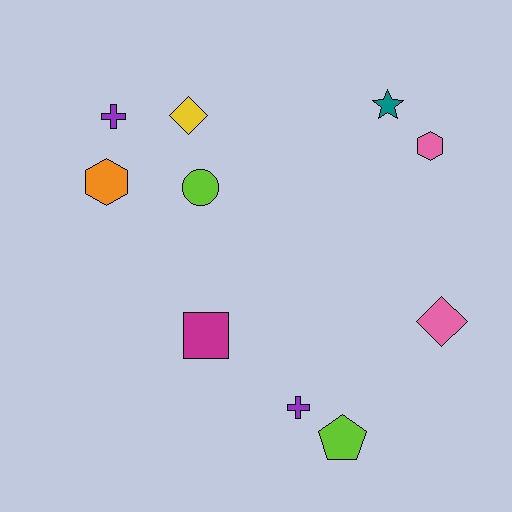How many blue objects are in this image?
There are no blue objects.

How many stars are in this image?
There is 1 star.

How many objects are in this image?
There are 10 objects.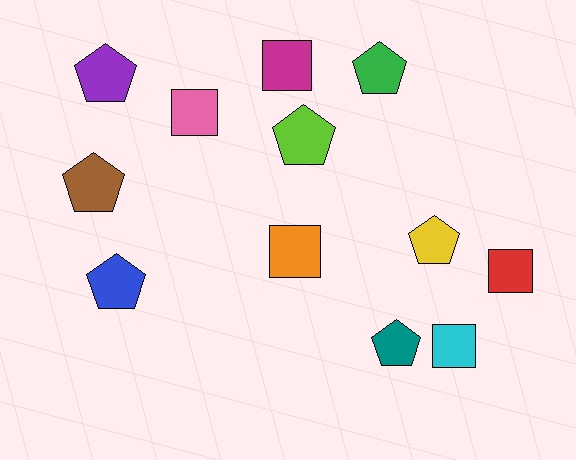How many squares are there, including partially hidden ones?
There are 5 squares.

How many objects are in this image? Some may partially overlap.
There are 12 objects.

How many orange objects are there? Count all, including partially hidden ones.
There is 1 orange object.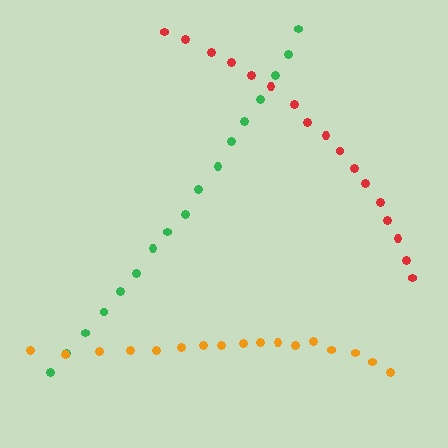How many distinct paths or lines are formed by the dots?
There are 3 distinct paths.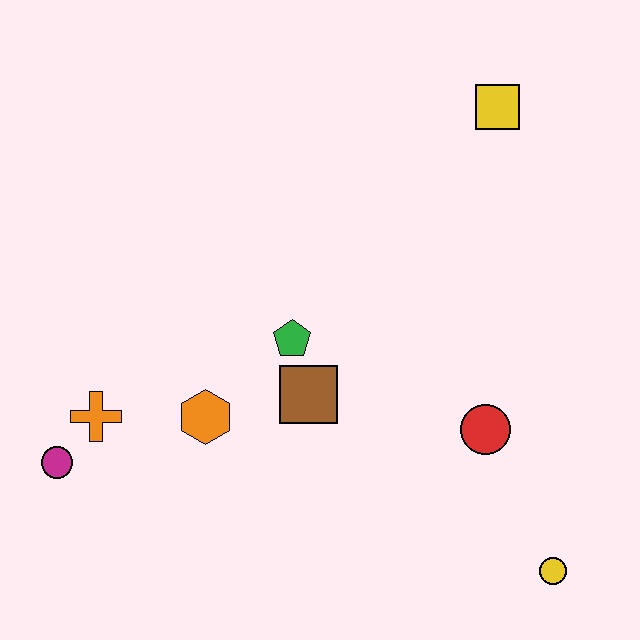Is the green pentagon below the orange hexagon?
No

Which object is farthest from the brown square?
The yellow square is farthest from the brown square.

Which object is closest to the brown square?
The green pentagon is closest to the brown square.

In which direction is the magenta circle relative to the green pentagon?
The magenta circle is to the left of the green pentagon.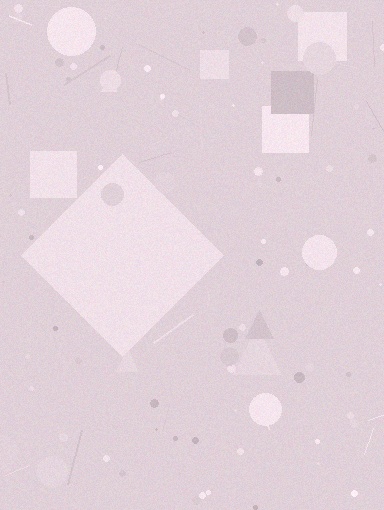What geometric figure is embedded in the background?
A diamond is embedded in the background.